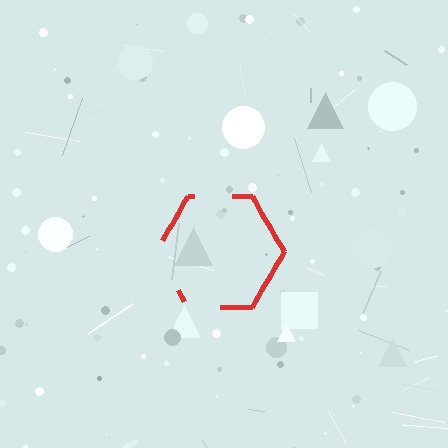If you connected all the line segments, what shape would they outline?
They would outline a hexagon.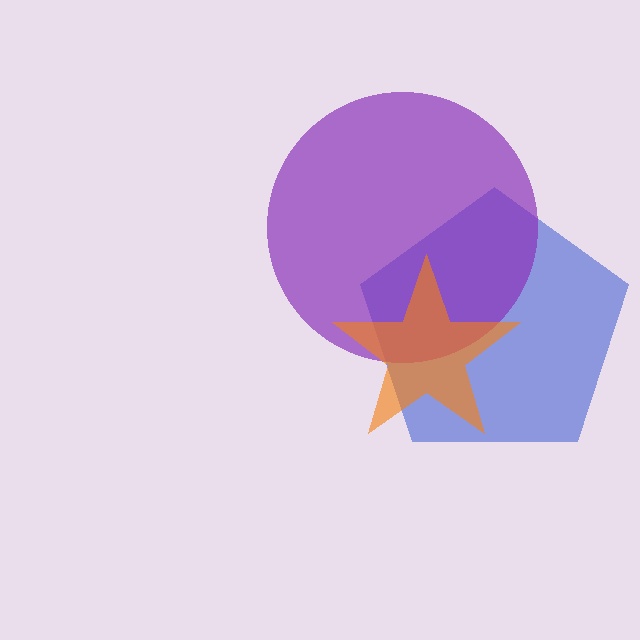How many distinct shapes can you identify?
There are 3 distinct shapes: a blue pentagon, a purple circle, an orange star.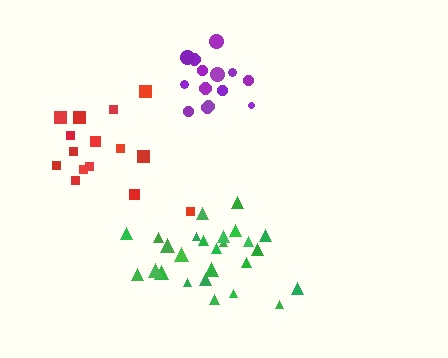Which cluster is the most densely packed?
Green.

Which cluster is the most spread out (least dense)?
Red.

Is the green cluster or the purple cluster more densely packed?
Green.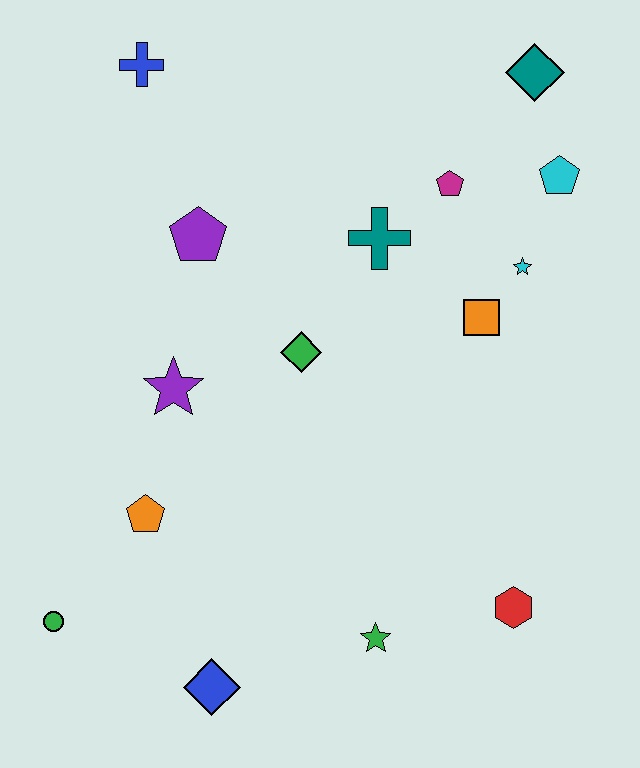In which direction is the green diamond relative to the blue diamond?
The green diamond is above the blue diamond.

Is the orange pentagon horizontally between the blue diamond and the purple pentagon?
No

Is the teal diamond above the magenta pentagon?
Yes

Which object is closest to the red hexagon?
The green star is closest to the red hexagon.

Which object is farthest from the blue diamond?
The teal diamond is farthest from the blue diamond.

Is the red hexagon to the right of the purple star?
Yes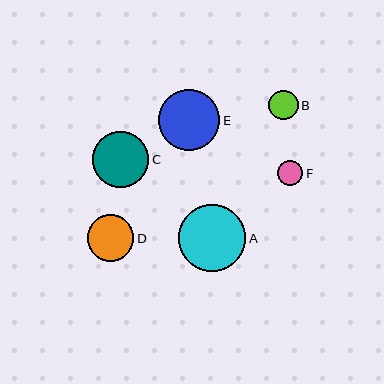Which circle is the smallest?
Circle F is the smallest with a size of approximately 25 pixels.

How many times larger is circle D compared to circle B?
Circle D is approximately 1.6 times the size of circle B.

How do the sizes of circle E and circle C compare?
Circle E and circle C are approximately the same size.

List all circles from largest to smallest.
From largest to smallest: A, E, C, D, B, F.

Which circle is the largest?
Circle A is the largest with a size of approximately 67 pixels.